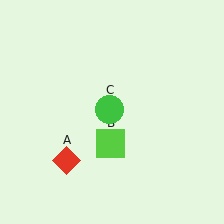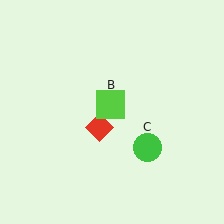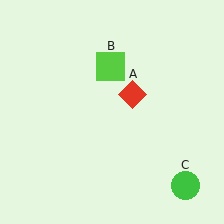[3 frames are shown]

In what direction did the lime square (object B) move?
The lime square (object B) moved up.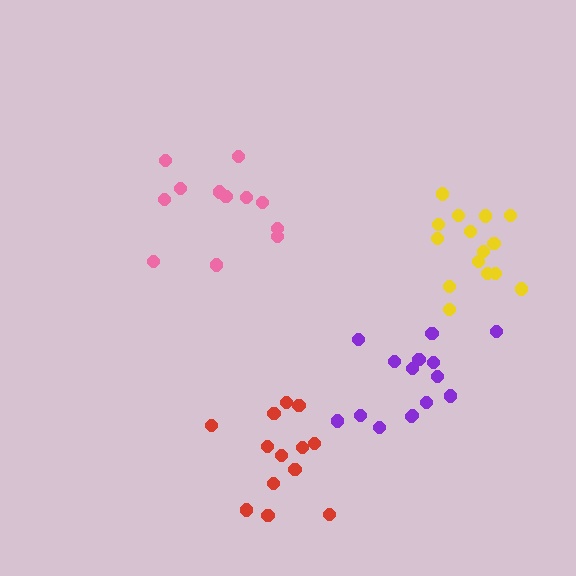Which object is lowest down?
The red cluster is bottommost.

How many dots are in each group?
Group 1: 13 dots, Group 2: 15 dots, Group 3: 12 dots, Group 4: 15 dots (55 total).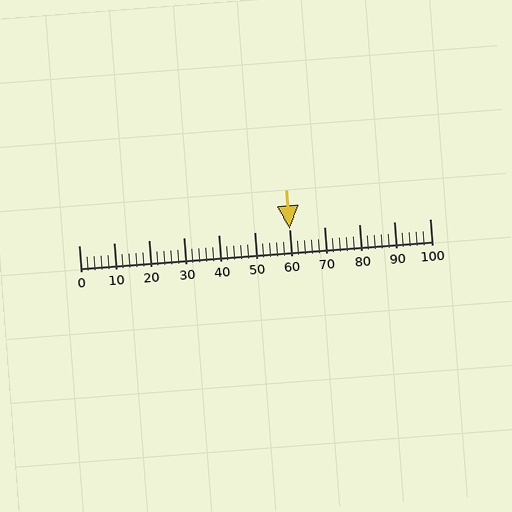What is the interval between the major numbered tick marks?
The major tick marks are spaced 10 units apart.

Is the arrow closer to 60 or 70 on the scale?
The arrow is closer to 60.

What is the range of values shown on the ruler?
The ruler shows values from 0 to 100.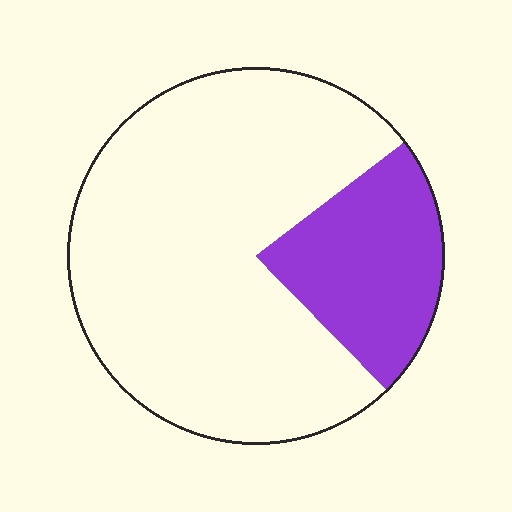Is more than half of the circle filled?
No.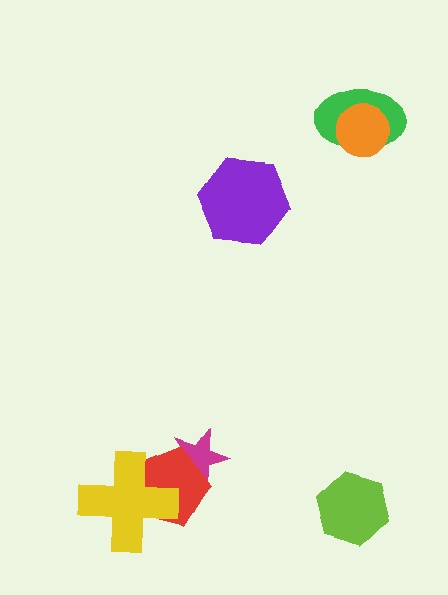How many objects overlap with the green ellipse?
1 object overlaps with the green ellipse.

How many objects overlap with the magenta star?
1 object overlaps with the magenta star.